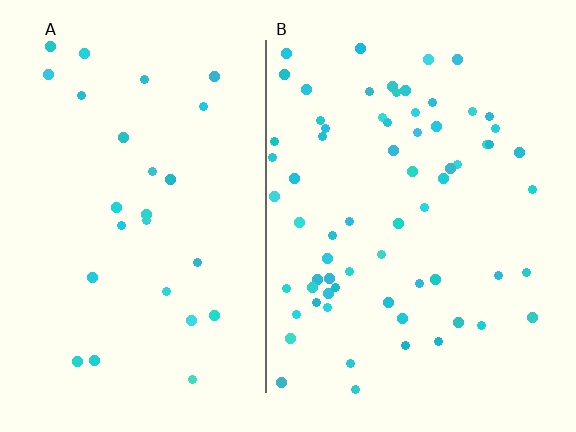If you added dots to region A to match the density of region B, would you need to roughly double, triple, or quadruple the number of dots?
Approximately triple.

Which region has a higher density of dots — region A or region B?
B (the right).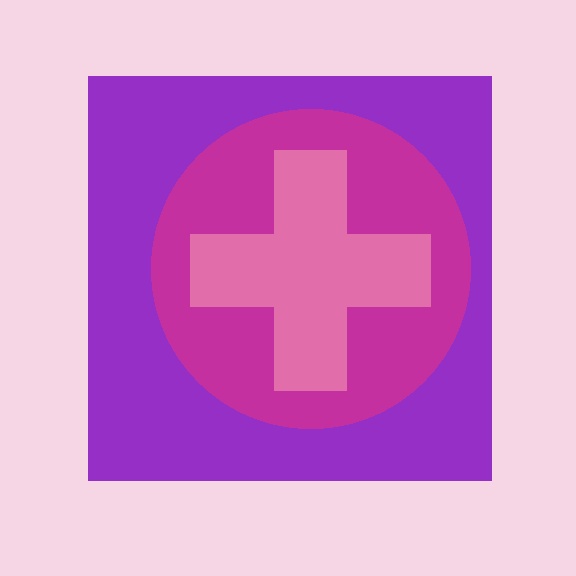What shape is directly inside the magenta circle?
The pink cross.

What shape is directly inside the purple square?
The magenta circle.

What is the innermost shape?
The pink cross.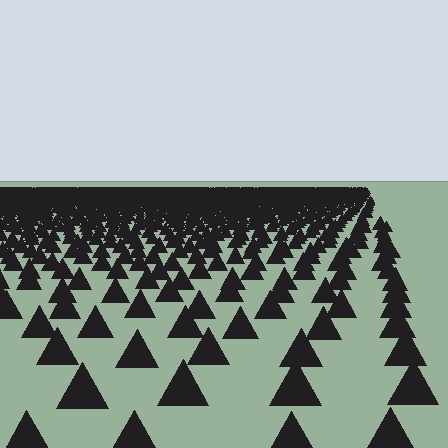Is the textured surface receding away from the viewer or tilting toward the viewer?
The surface is receding away from the viewer. Texture elements get smaller and denser toward the top.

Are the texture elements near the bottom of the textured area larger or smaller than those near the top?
Larger. Near the bottom, elements are closer to the viewer and appear at a bigger on-screen size.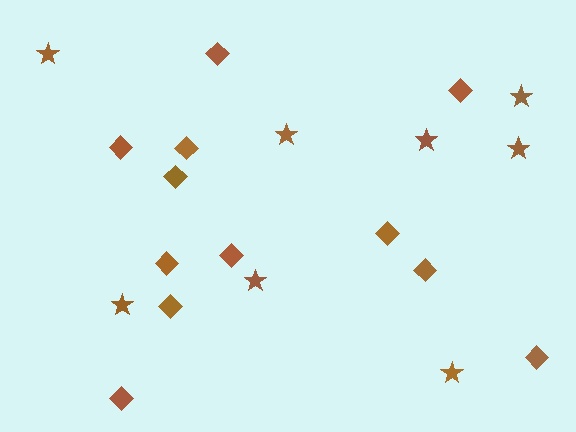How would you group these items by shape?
There are 2 groups: one group of stars (8) and one group of diamonds (12).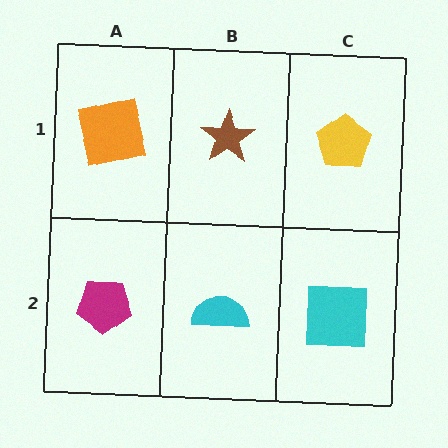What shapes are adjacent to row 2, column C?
A yellow pentagon (row 1, column C), a cyan semicircle (row 2, column B).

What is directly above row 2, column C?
A yellow pentagon.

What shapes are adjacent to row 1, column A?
A magenta pentagon (row 2, column A), a brown star (row 1, column B).